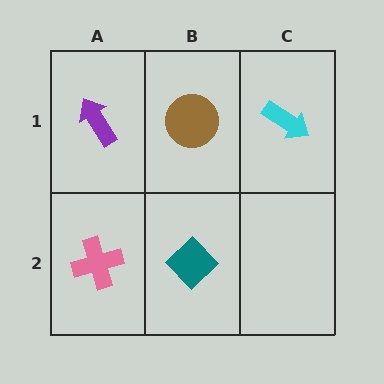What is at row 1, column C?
A cyan arrow.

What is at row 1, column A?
A purple arrow.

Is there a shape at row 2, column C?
No, that cell is empty.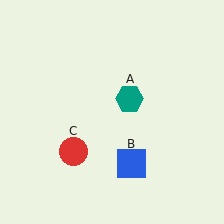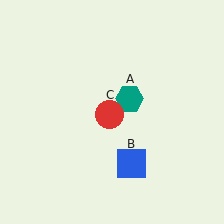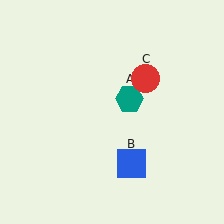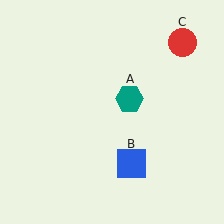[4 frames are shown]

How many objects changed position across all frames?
1 object changed position: red circle (object C).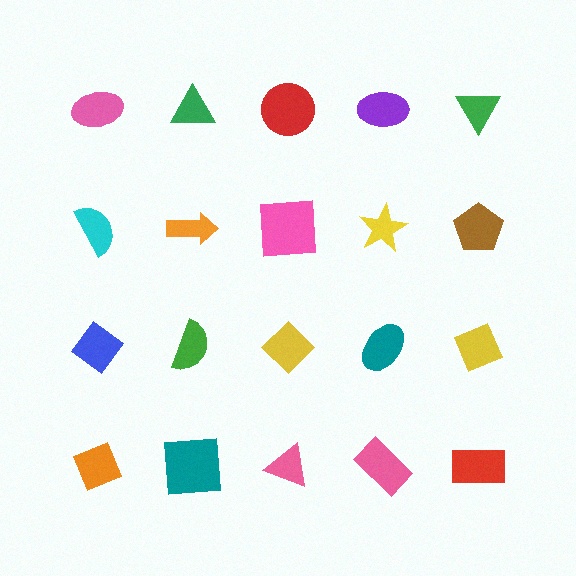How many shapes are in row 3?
5 shapes.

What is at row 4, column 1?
An orange diamond.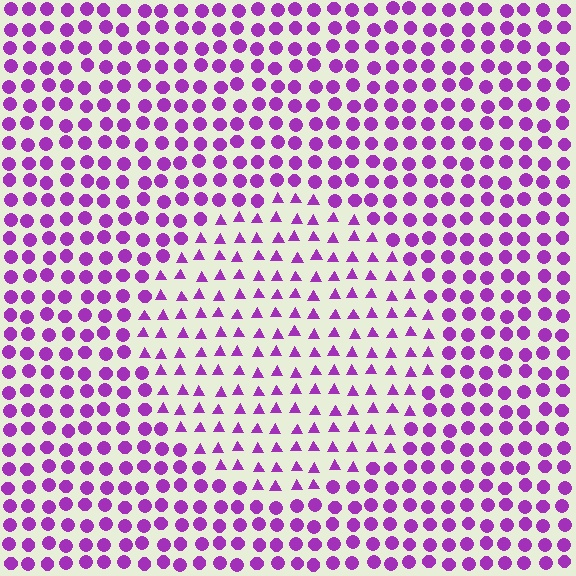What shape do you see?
I see a circle.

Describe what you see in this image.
The image is filled with small purple elements arranged in a uniform grid. A circle-shaped region contains triangles, while the surrounding area contains circles. The boundary is defined purely by the change in element shape.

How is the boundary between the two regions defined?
The boundary is defined by a change in element shape: triangles inside vs. circles outside. All elements share the same color and spacing.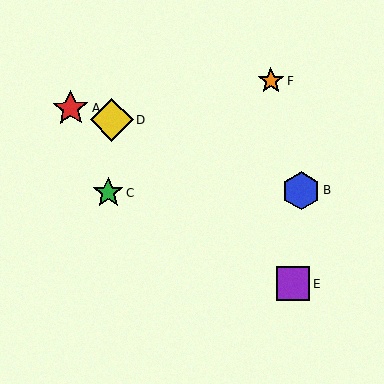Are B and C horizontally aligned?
Yes, both are at y≈190.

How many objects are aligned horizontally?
2 objects (B, C) are aligned horizontally.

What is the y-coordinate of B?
Object B is at y≈190.